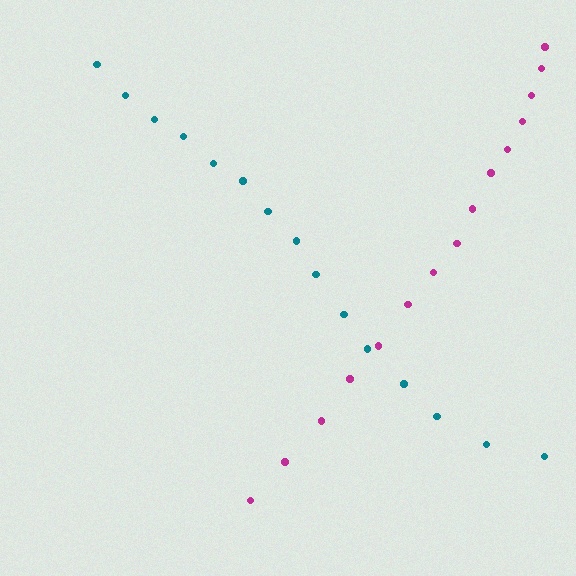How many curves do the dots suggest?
There are 2 distinct paths.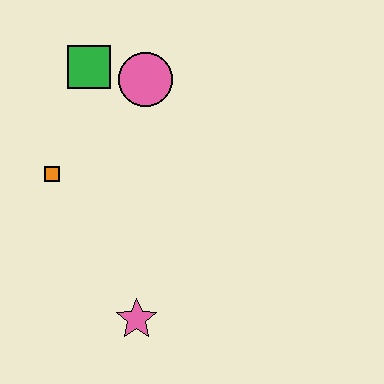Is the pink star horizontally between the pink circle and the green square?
Yes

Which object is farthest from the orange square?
The pink star is farthest from the orange square.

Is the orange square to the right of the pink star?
No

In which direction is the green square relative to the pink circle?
The green square is to the left of the pink circle.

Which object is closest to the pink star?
The orange square is closest to the pink star.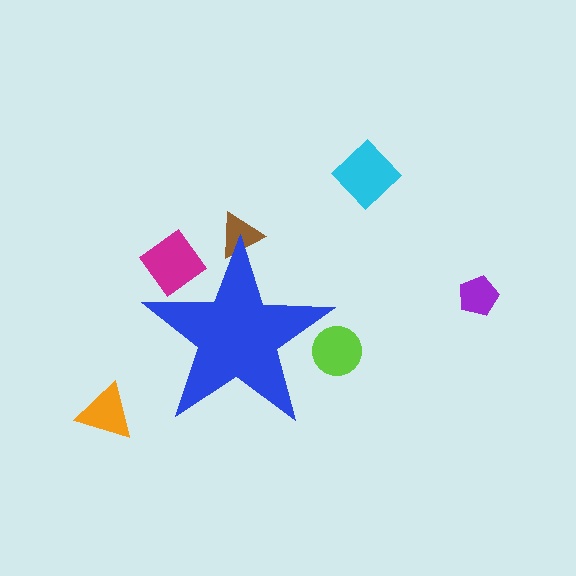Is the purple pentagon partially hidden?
No, the purple pentagon is fully visible.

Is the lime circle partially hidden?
Yes, the lime circle is partially hidden behind the blue star.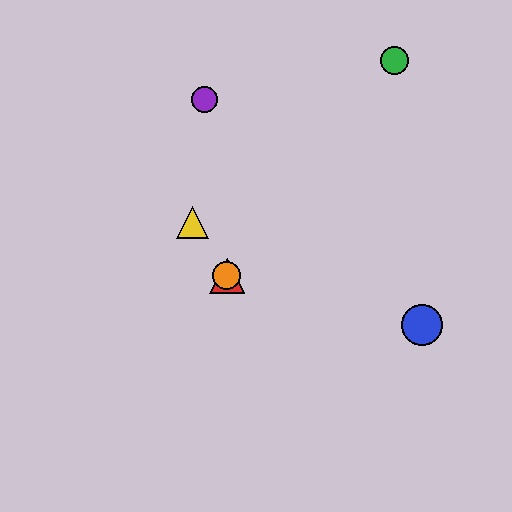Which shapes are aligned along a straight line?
The red triangle, the yellow triangle, the orange circle are aligned along a straight line.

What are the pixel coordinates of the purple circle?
The purple circle is at (204, 99).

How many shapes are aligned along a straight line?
3 shapes (the red triangle, the yellow triangle, the orange circle) are aligned along a straight line.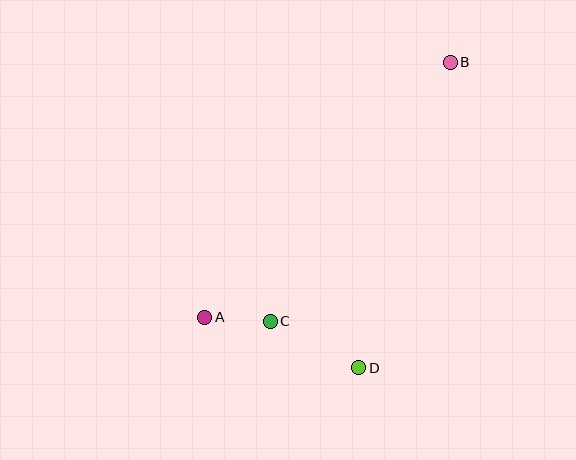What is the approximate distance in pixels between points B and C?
The distance between B and C is approximately 315 pixels.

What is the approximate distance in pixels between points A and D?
The distance between A and D is approximately 162 pixels.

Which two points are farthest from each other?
Points A and B are farthest from each other.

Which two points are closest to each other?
Points A and C are closest to each other.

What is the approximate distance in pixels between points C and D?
The distance between C and D is approximately 100 pixels.